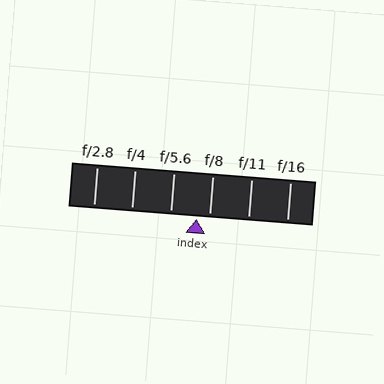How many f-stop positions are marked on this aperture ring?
There are 6 f-stop positions marked.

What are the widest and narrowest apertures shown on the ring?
The widest aperture shown is f/2.8 and the narrowest is f/16.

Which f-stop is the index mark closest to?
The index mark is closest to f/8.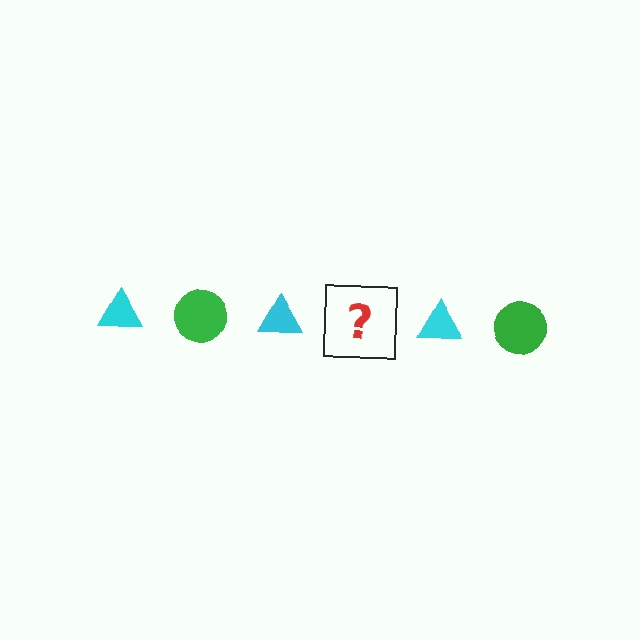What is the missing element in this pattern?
The missing element is a green circle.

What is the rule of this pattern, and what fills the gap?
The rule is that the pattern alternates between cyan triangle and green circle. The gap should be filled with a green circle.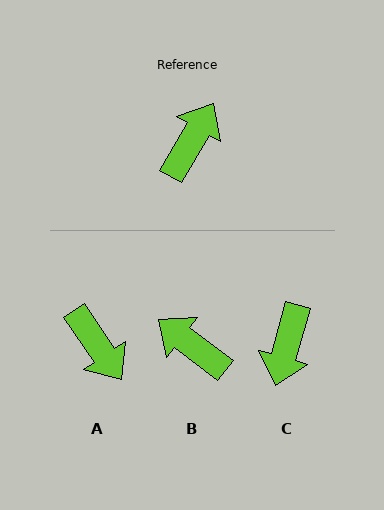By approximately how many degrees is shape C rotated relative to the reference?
Approximately 166 degrees clockwise.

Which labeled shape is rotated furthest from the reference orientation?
C, about 166 degrees away.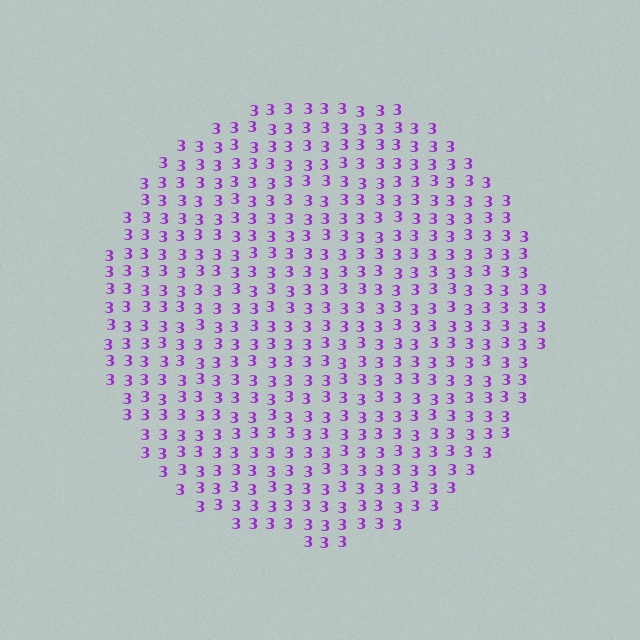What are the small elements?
The small elements are digit 3's.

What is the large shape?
The large shape is a circle.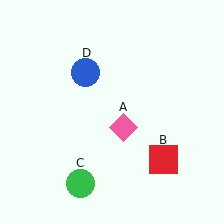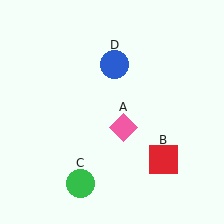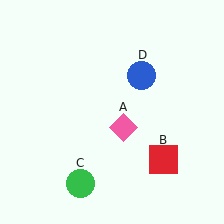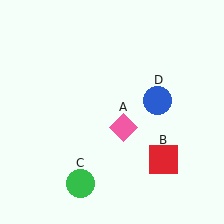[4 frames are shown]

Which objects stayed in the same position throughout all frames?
Pink diamond (object A) and red square (object B) and green circle (object C) remained stationary.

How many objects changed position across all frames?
1 object changed position: blue circle (object D).